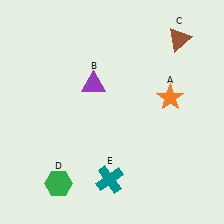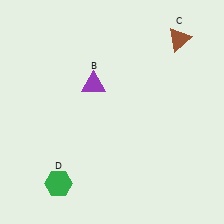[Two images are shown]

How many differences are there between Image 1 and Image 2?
There are 2 differences between the two images.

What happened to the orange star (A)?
The orange star (A) was removed in Image 2. It was in the top-right area of Image 1.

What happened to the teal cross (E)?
The teal cross (E) was removed in Image 2. It was in the bottom-left area of Image 1.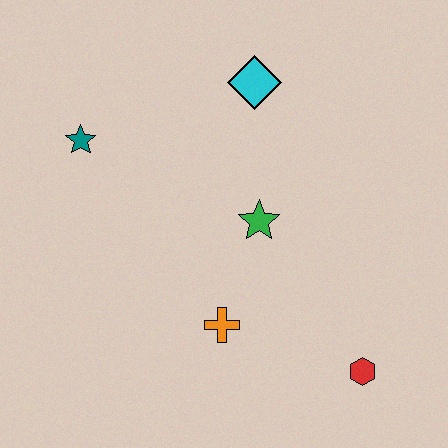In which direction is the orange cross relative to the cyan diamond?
The orange cross is below the cyan diamond.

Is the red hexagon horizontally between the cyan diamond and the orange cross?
No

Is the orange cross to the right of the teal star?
Yes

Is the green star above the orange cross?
Yes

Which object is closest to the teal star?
The cyan diamond is closest to the teal star.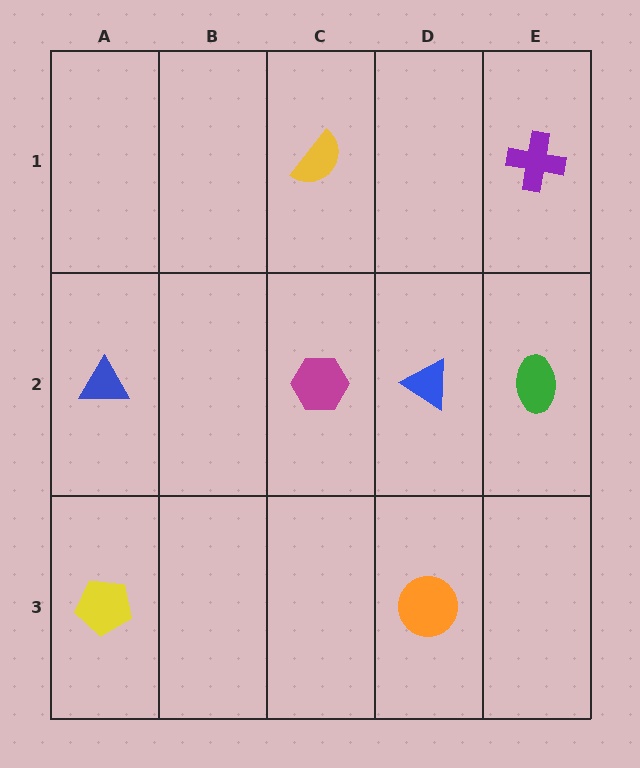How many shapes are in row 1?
2 shapes.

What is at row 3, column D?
An orange circle.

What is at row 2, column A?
A blue triangle.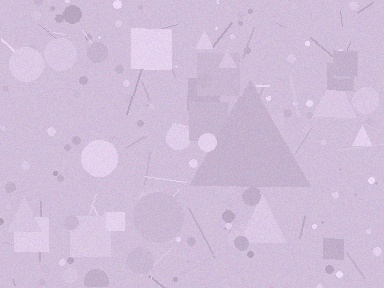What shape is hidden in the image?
A triangle is hidden in the image.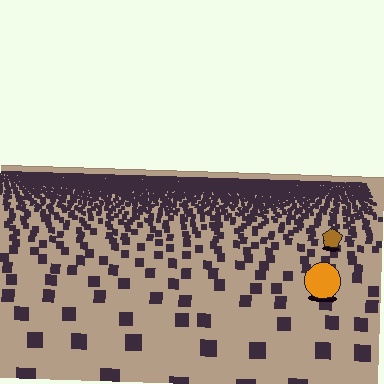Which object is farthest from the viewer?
The brown pentagon is farthest from the viewer. It appears smaller and the ground texture around it is denser.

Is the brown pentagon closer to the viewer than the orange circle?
No. The orange circle is closer — you can tell from the texture gradient: the ground texture is coarser near it.